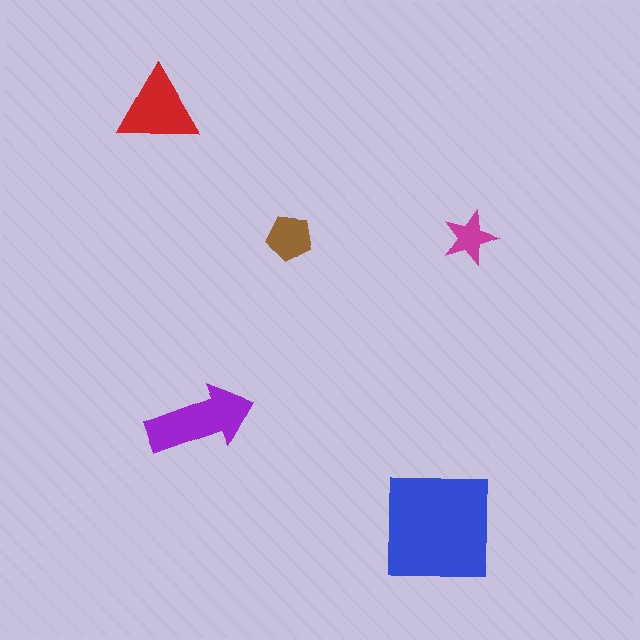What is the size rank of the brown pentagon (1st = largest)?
4th.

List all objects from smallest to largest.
The magenta star, the brown pentagon, the red triangle, the purple arrow, the blue square.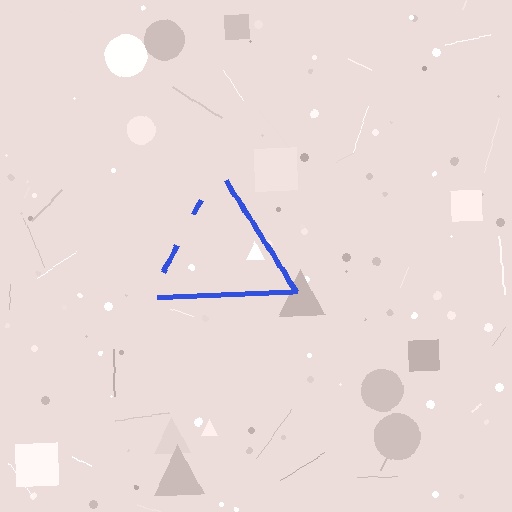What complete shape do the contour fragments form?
The contour fragments form a triangle.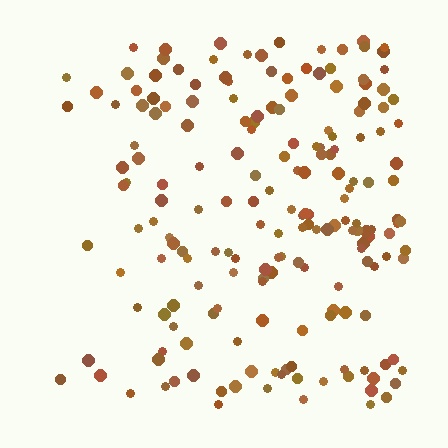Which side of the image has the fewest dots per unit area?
The left.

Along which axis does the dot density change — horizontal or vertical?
Horizontal.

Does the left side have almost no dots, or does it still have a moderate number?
Still a moderate number, just noticeably fewer than the right.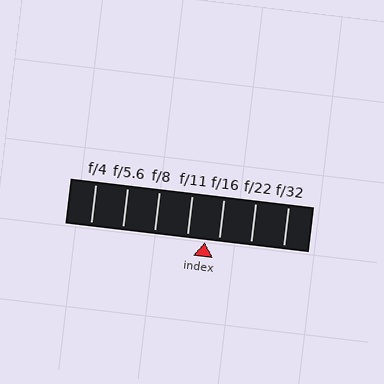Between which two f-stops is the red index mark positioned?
The index mark is between f/11 and f/16.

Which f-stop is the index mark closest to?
The index mark is closest to f/16.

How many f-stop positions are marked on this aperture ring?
There are 7 f-stop positions marked.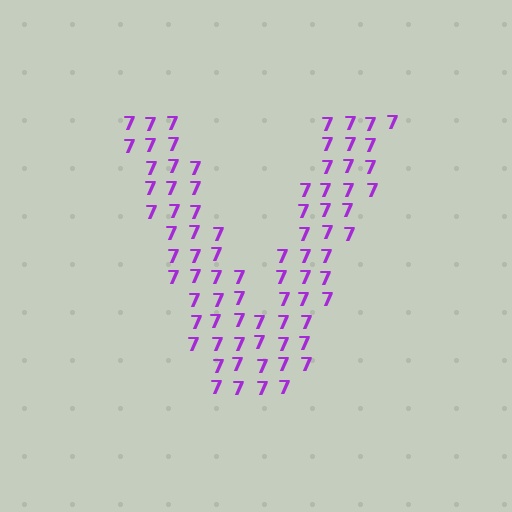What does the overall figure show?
The overall figure shows the letter V.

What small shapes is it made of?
It is made of small digit 7's.